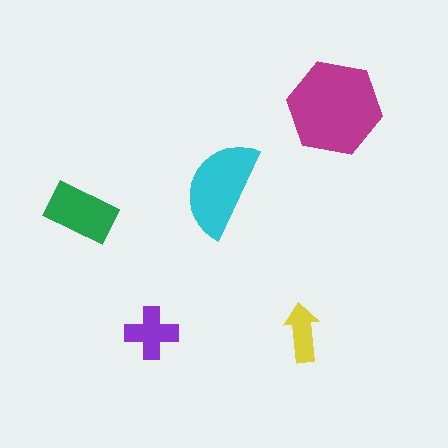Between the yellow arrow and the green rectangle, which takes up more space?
The green rectangle.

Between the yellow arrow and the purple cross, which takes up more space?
The purple cross.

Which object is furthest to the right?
The magenta hexagon is rightmost.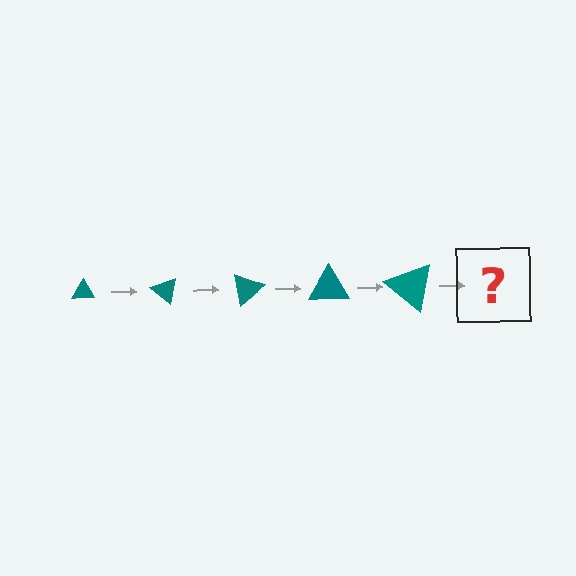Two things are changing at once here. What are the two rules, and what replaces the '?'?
The two rules are that the triangle grows larger each step and it rotates 40 degrees each step. The '?' should be a triangle, larger than the previous one and rotated 200 degrees from the start.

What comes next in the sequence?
The next element should be a triangle, larger than the previous one and rotated 200 degrees from the start.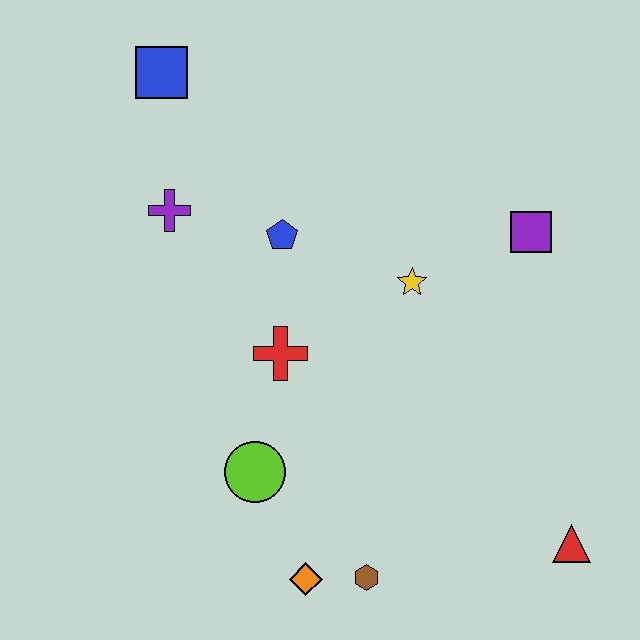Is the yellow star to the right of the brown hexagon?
Yes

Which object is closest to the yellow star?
The purple square is closest to the yellow star.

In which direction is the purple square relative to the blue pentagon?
The purple square is to the right of the blue pentagon.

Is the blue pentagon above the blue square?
No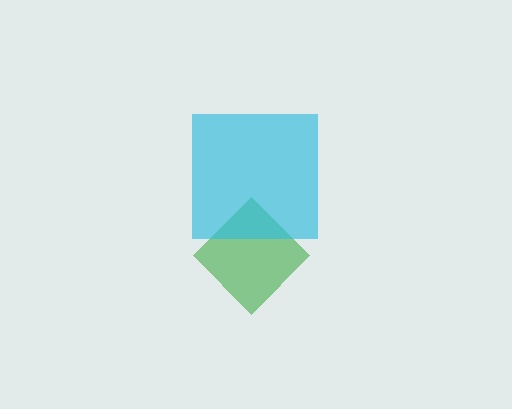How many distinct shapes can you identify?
There are 2 distinct shapes: a green diamond, a cyan square.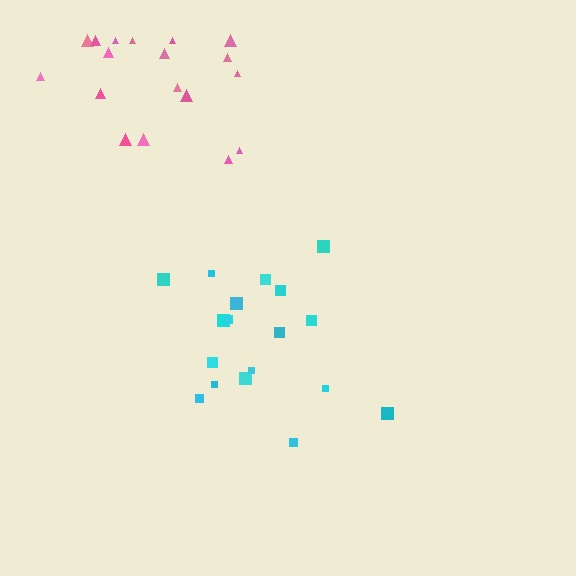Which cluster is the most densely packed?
Cyan.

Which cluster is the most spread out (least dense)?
Pink.